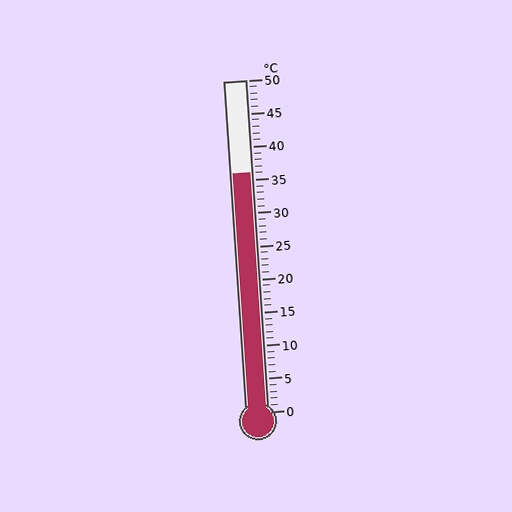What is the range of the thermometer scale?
The thermometer scale ranges from 0°C to 50°C.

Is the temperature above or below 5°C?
The temperature is above 5°C.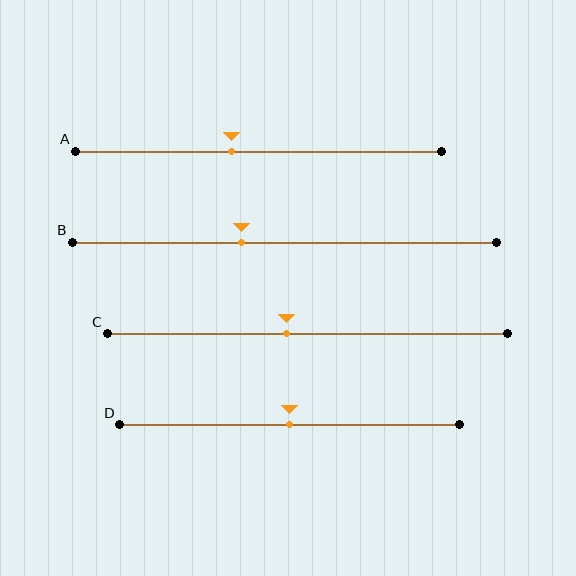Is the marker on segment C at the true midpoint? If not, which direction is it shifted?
No, the marker on segment C is shifted to the left by about 5% of the segment length.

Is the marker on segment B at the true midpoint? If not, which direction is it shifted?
No, the marker on segment B is shifted to the left by about 10% of the segment length.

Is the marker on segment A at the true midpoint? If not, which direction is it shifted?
No, the marker on segment A is shifted to the left by about 7% of the segment length.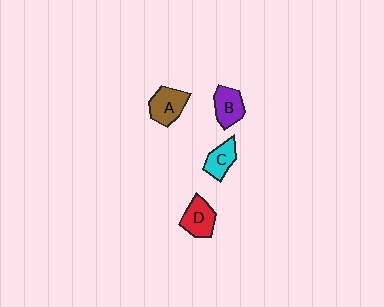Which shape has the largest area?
Shape A (brown).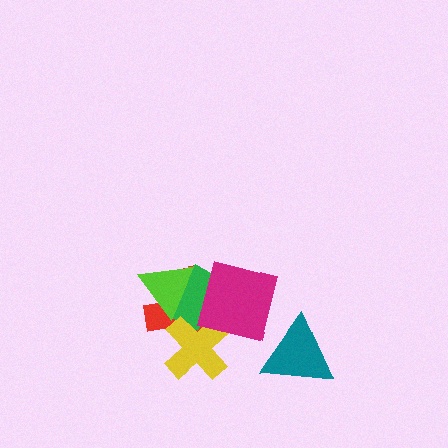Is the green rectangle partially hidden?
Yes, it is partially covered by another shape.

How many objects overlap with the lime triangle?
2 objects overlap with the lime triangle.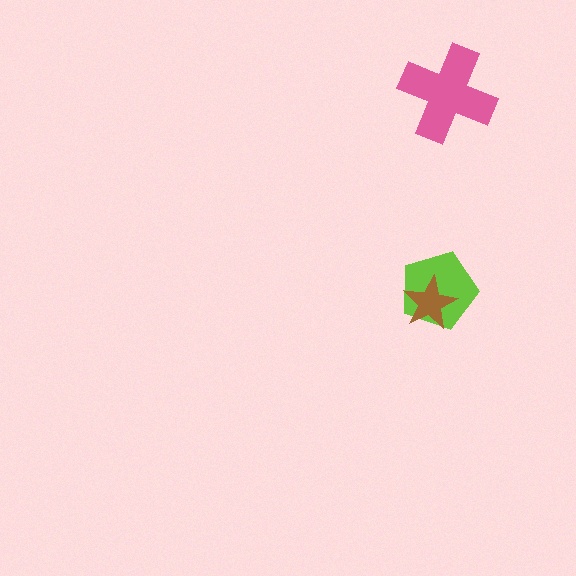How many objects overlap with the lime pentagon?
1 object overlaps with the lime pentagon.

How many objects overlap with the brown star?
1 object overlaps with the brown star.